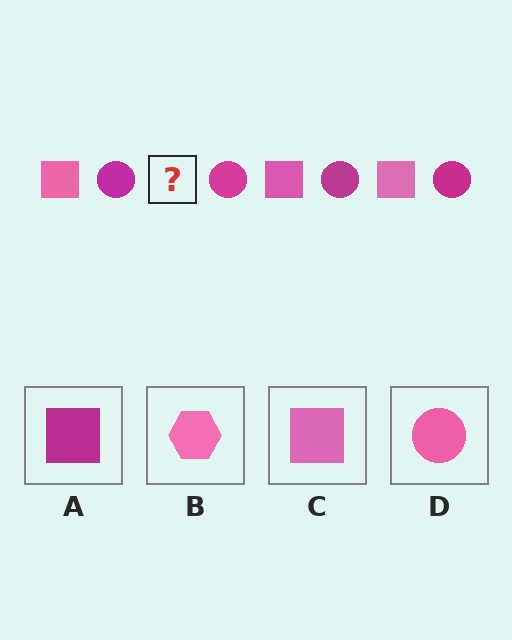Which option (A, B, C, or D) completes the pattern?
C.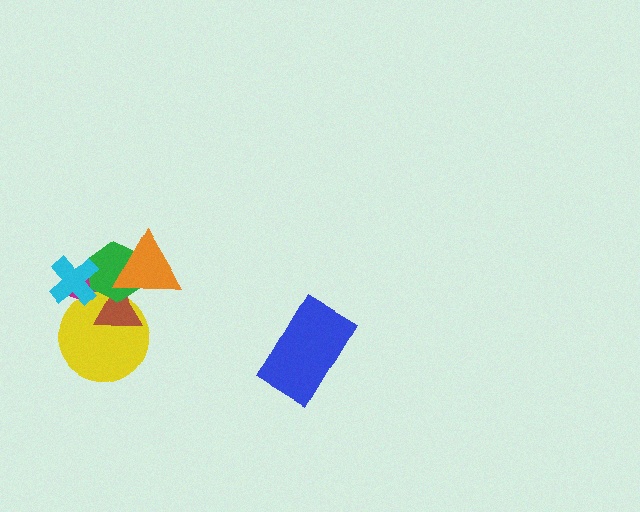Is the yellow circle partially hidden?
Yes, it is partially covered by another shape.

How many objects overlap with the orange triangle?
3 objects overlap with the orange triangle.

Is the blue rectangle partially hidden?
No, no other shape covers it.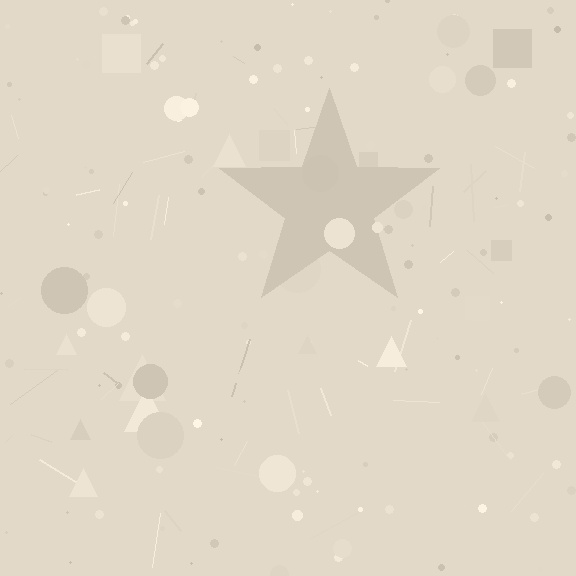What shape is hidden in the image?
A star is hidden in the image.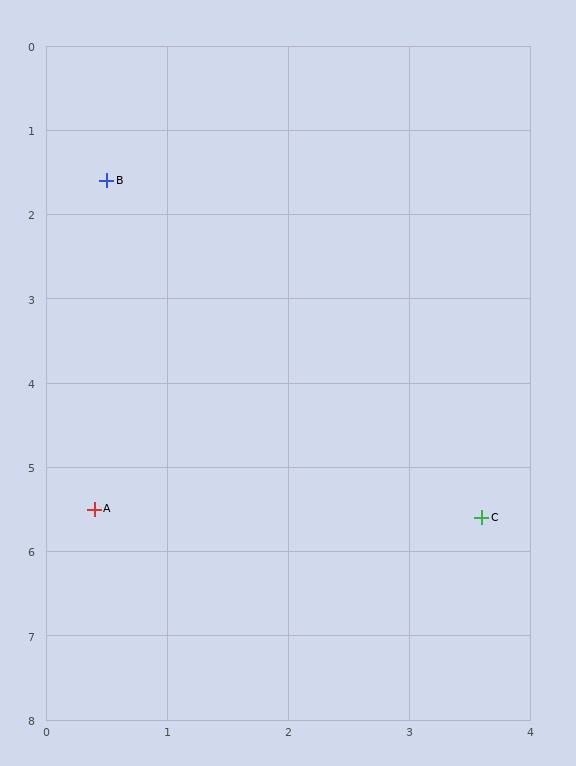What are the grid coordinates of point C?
Point C is at approximately (3.6, 5.6).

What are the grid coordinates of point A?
Point A is at approximately (0.4, 5.5).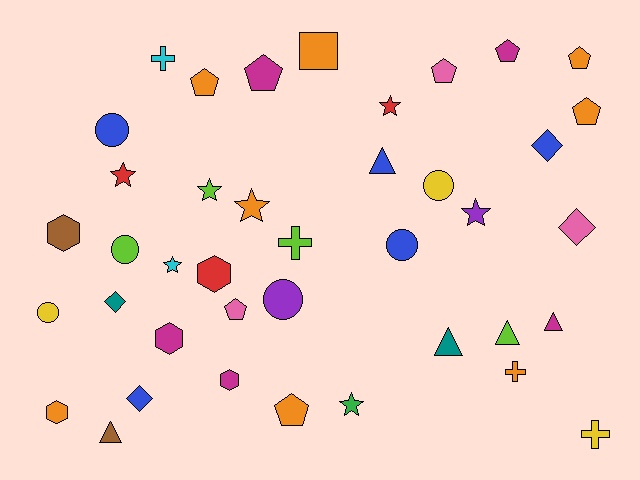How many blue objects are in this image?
There are 5 blue objects.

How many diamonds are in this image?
There are 4 diamonds.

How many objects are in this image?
There are 40 objects.